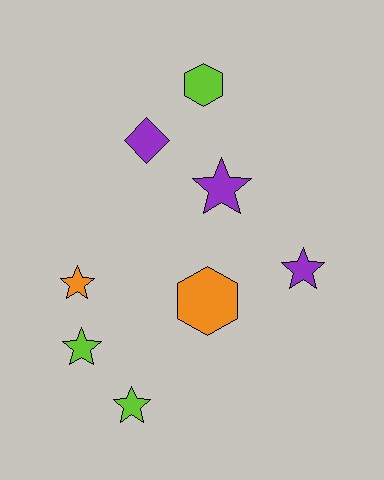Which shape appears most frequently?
Star, with 5 objects.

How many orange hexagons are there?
There is 1 orange hexagon.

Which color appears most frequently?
Purple, with 3 objects.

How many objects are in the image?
There are 8 objects.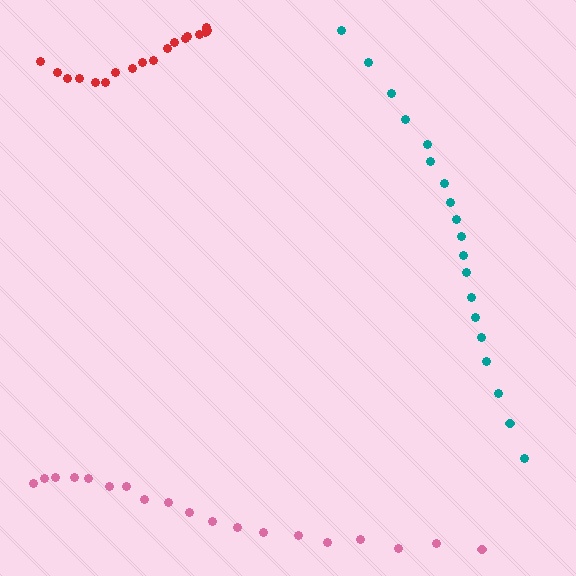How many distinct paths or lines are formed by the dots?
There are 3 distinct paths.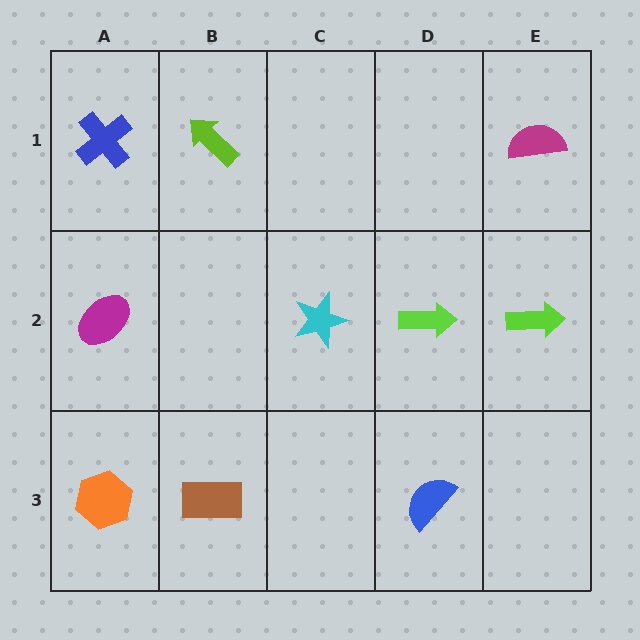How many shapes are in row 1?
3 shapes.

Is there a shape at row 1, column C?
No, that cell is empty.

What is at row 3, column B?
A brown rectangle.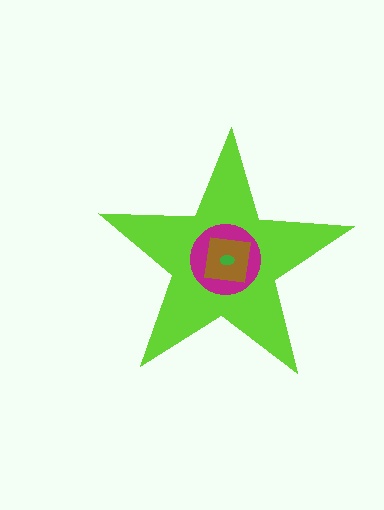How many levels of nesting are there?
4.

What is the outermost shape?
The lime star.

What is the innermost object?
The green ellipse.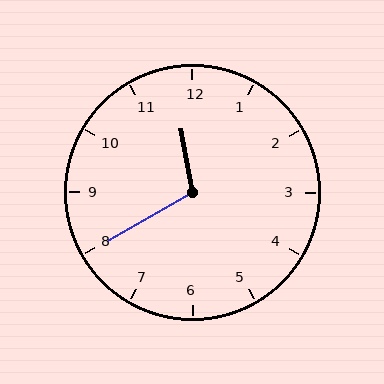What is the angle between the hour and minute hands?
Approximately 110 degrees.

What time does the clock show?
11:40.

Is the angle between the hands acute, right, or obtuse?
It is obtuse.